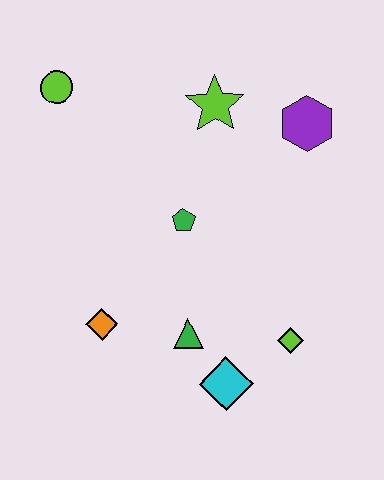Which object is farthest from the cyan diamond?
The lime circle is farthest from the cyan diamond.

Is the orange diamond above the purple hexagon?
No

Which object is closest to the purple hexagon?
The lime star is closest to the purple hexagon.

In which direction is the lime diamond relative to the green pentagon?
The lime diamond is below the green pentagon.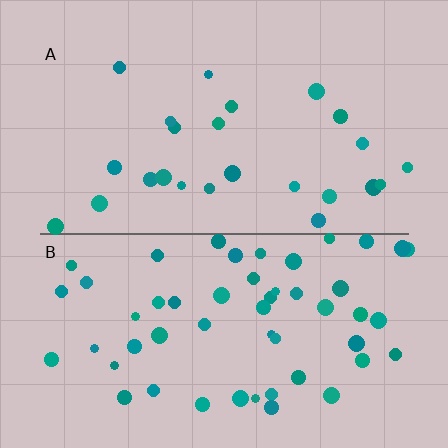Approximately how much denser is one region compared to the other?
Approximately 2.3× — region B over region A.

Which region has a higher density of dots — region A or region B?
B (the bottom).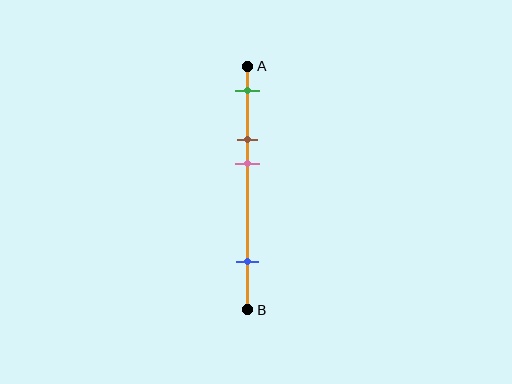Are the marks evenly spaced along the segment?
No, the marks are not evenly spaced.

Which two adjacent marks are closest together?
The brown and pink marks are the closest adjacent pair.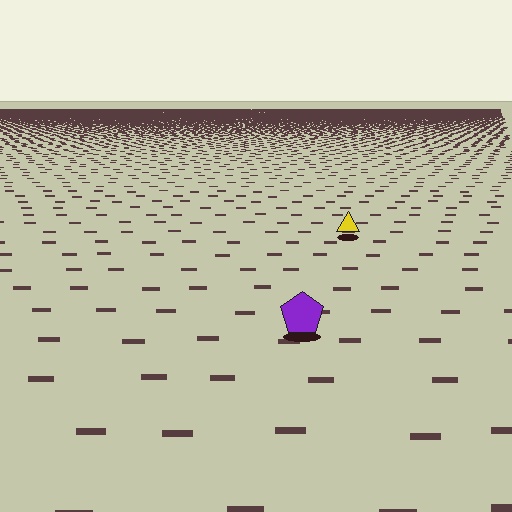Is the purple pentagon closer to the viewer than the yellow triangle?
Yes. The purple pentagon is closer — you can tell from the texture gradient: the ground texture is coarser near it.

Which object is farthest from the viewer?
The yellow triangle is farthest from the viewer. It appears smaller and the ground texture around it is denser.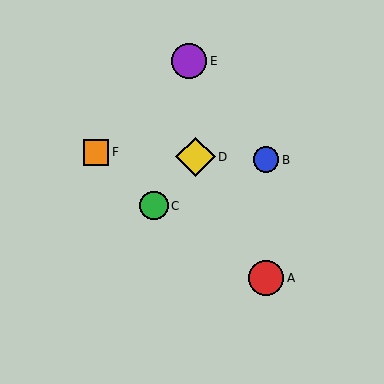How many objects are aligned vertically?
2 objects (A, B) are aligned vertically.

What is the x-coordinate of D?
Object D is at x≈195.